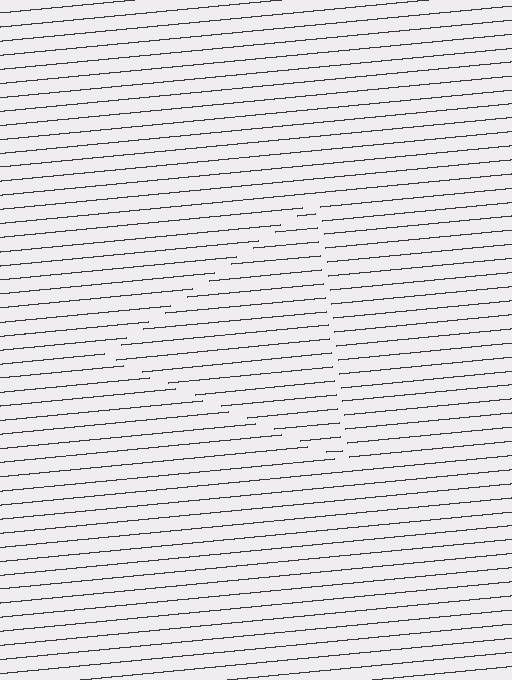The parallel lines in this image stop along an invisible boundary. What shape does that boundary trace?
An illusory triangle. The interior of the shape contains the same grating, shifted by half a period — the contour is defined by the phase discontinuity where line-ends from the inner and outer gratings abut.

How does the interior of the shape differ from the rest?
The interior of the shape contains the same grating, shifted by half a period — the contour is defined by the phase discontinuity where line-ends from the inner and outer gratings abut.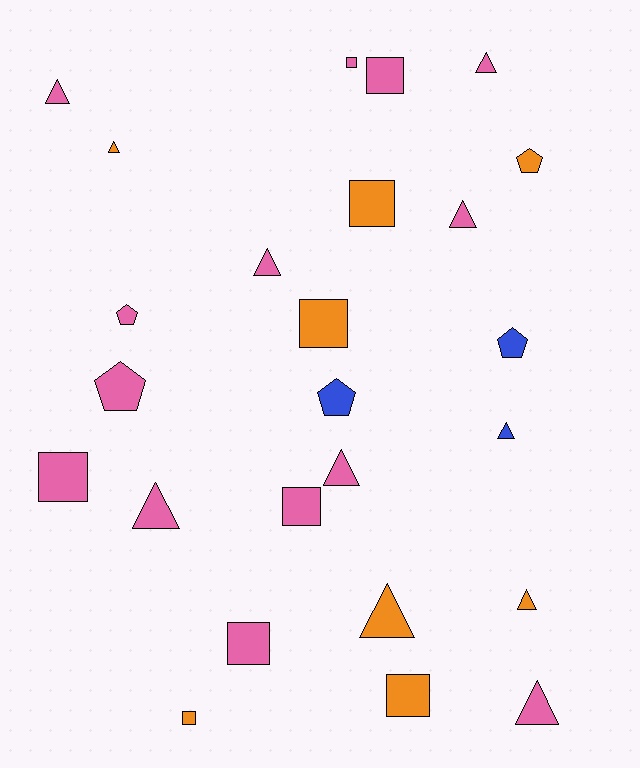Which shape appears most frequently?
Triangle, with 11 objects.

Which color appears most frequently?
Pink, with 14 objects.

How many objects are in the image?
There are 25 objects.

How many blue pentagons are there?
There are 2 blue pentagons.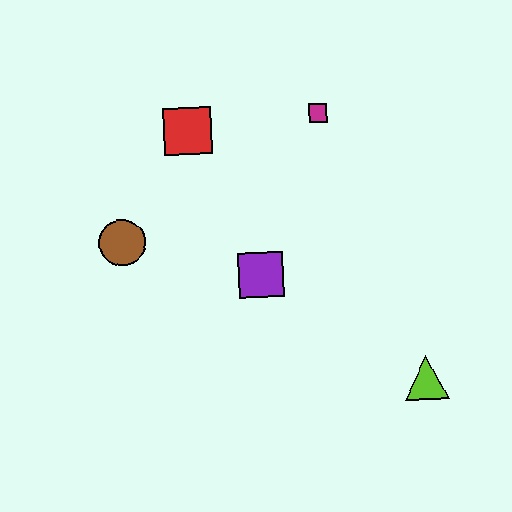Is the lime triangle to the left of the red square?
No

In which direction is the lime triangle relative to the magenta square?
The lime triangle is below the magenta square.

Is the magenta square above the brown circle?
Yes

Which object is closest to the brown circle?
The red square is closest to the brown circle.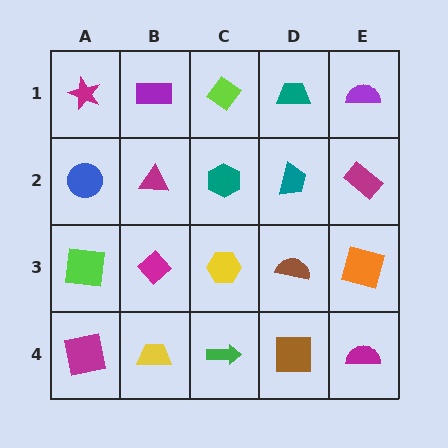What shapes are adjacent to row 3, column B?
A magenta triangle (row 2, column B), a yellow trapezoid (row 4, column B), a lime square (row 3, column A), a yellow hexagon (row 3, column C).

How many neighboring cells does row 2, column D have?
4.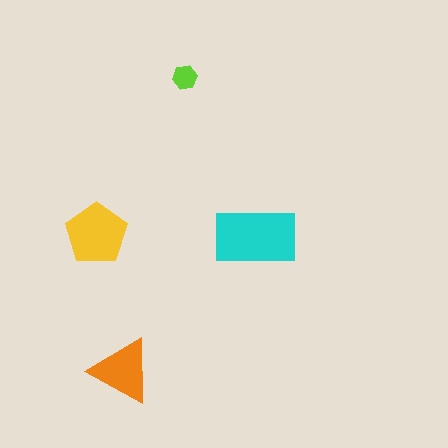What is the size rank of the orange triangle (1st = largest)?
3rd.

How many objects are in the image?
There are 4 objects in the image.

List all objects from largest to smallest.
The cyan rectangle, the yellow pentagon, the orange triangle, the lime hexagon.